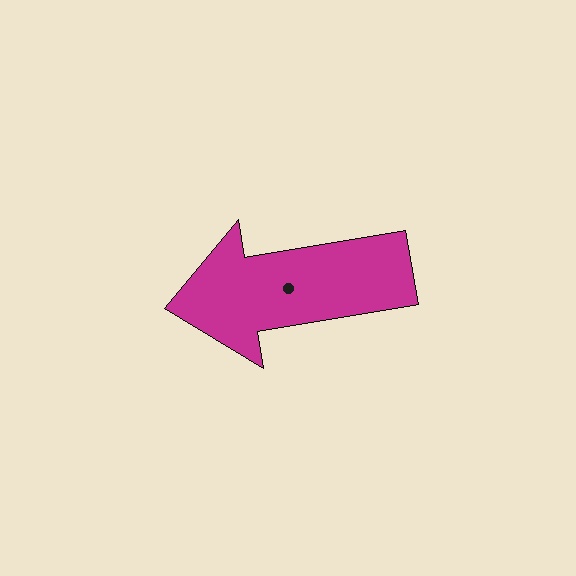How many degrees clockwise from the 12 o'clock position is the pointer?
Approximately 261 degrees.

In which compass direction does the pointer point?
West.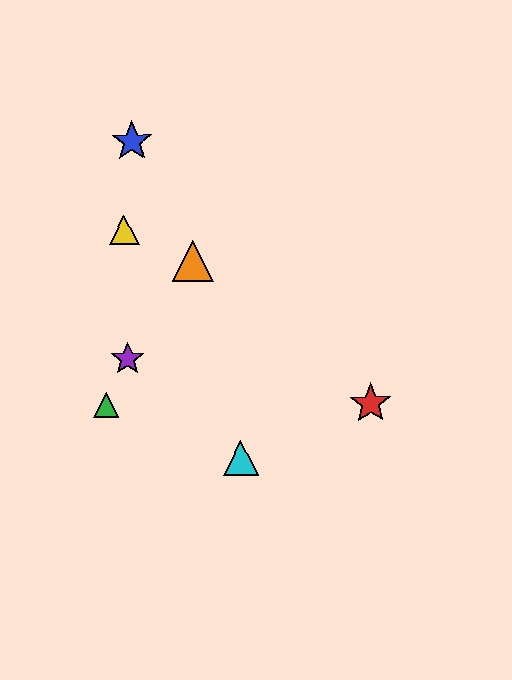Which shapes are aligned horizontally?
The red star, the green triangle are aligned horizontally.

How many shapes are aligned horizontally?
2 shapes (the red star, the green triangle) are aligned horizontally.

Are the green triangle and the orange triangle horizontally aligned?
No, the green triangle is at y≈404 and the orange triangle is at y≈261.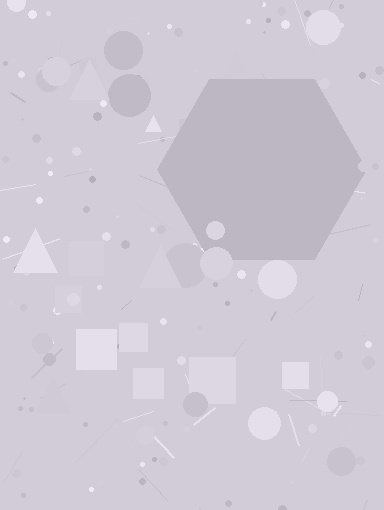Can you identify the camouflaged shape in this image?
The camouflaged shape is a hexagon.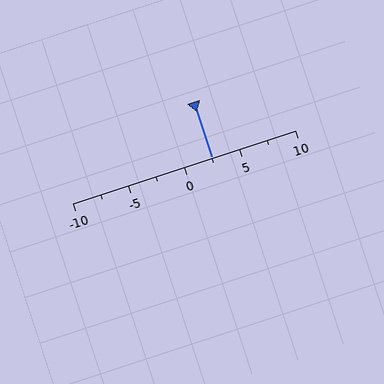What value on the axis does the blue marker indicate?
The marker indicates approximately 2.5.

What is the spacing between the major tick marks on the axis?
The major ticks are spaced 5 apart.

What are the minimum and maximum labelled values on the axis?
The axis runs from -10 to 10.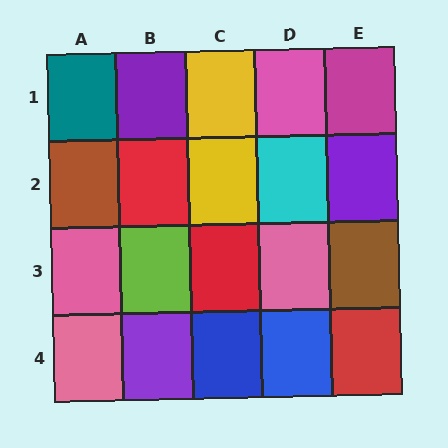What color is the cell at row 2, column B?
Red.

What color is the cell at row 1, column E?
Magenta.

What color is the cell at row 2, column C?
Yellow.